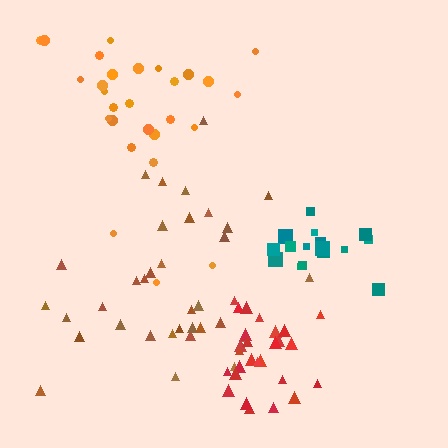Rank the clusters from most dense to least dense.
red, teal, brown, orange.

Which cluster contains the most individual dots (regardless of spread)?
Brown (34).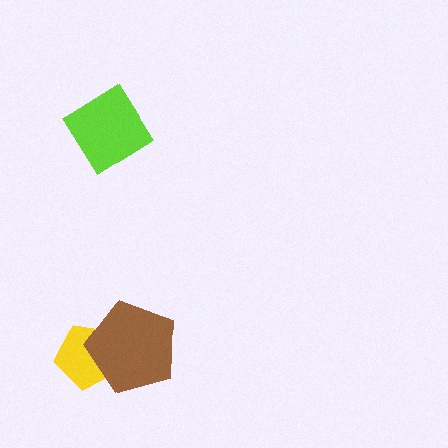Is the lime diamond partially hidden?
No, no other shape covers it.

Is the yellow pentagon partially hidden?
Yes, it is partially covered by another shape.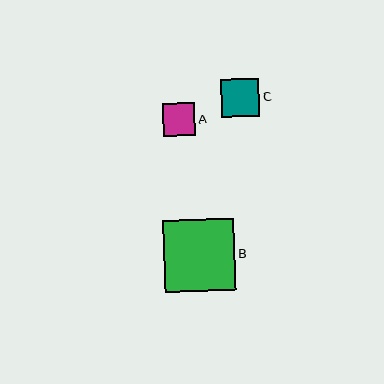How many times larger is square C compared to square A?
Square C is approximately 1.2 times the size of square A.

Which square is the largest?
Square B is the largest with a size of approximately 72 pixels.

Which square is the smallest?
Square A is the smallest with a size of approximately 33 pixels.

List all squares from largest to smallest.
From largest to smallest: B, C, A.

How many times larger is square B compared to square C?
Square B is approximately 1.9 times the size of square C.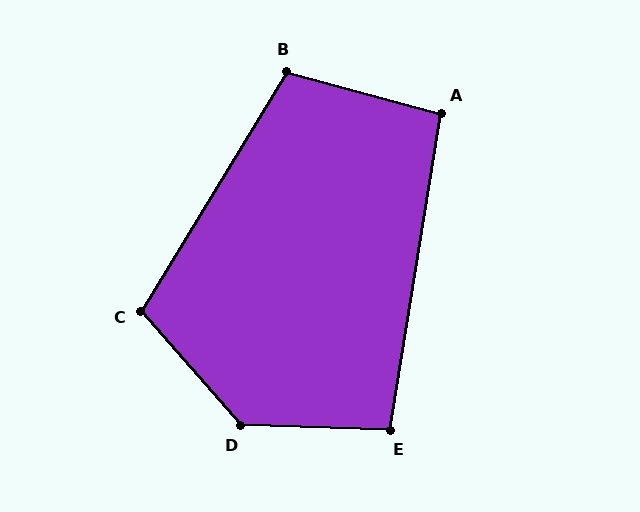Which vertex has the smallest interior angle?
A, at approximately 96 degrees.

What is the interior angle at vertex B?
Approximately 106 degrees (obtuse).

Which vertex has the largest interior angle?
D, at approximately 133 degrees.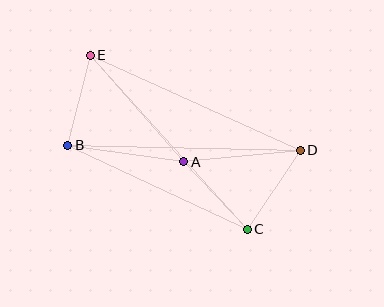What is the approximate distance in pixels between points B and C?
The distance between B and C is approximately 198 pixels.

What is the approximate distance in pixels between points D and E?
The distance between D and E is approximately 231 pixels.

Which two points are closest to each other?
Points B and E are closest to each other.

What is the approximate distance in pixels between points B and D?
The distance between B and D is approximately 233 pixels.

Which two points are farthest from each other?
Points C and E are farthest from each other.